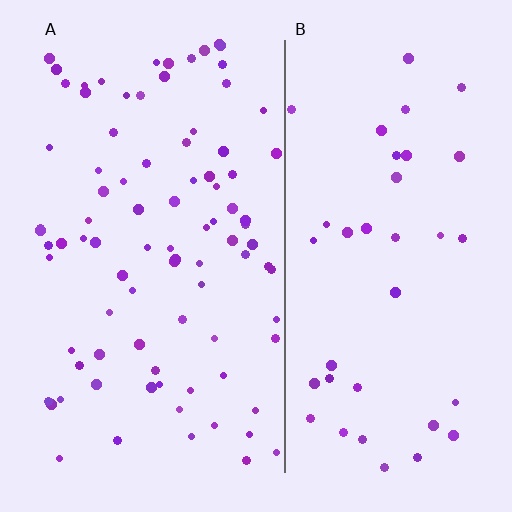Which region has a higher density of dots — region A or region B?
A (the left).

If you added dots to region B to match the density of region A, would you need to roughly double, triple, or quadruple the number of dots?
Approximately double.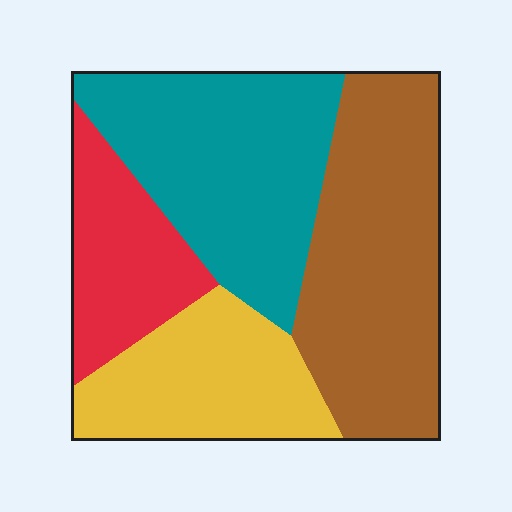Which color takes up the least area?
Red, at roughly 15%.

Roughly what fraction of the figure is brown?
Brown takes up between a sixth and a third of the figure.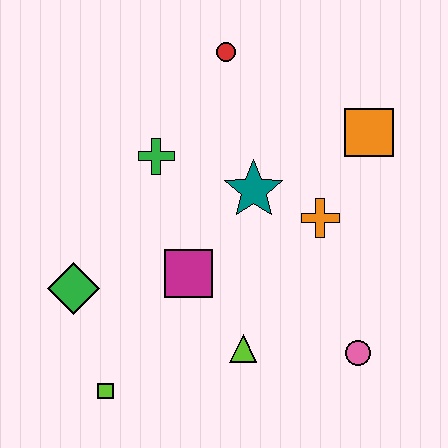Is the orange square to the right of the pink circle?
Yes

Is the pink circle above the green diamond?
No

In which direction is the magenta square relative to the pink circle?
The magenta square is to the left of the pink circle.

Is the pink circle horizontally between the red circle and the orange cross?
No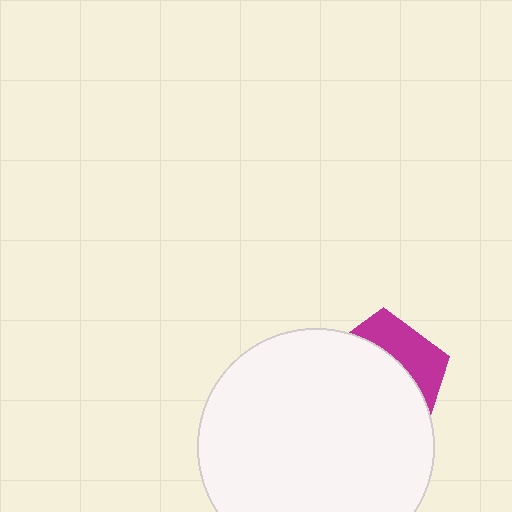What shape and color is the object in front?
The object in front is a white circle.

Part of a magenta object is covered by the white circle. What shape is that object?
It is a pentagon.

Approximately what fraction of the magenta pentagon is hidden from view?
Roughly 68% of the magenta pentagon is hidden behind the white circle.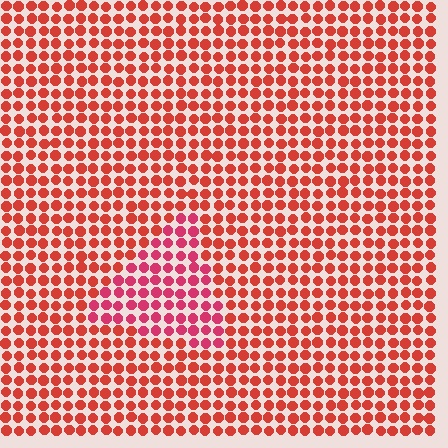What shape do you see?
I see a triangle.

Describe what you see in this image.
The image is filled with small red elements in a uniform arrangement. A triangle-shaped region is visible where the elements are tinted to a slightly different hue, forming a subtle color boundary.